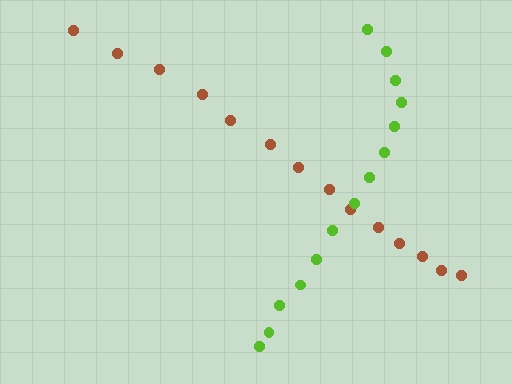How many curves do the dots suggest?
There are 2 distinct paths.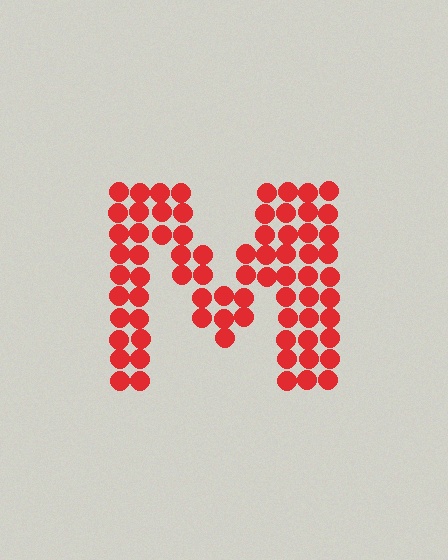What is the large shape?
The large shape is the letter M.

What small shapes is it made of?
It is made of small circles.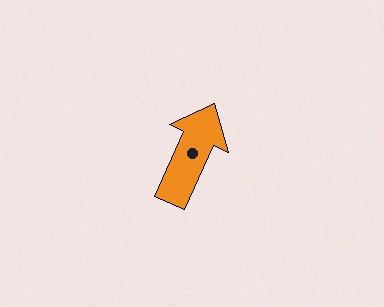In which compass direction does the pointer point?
Northeast.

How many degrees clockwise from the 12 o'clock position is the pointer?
Approximately 25 degrees.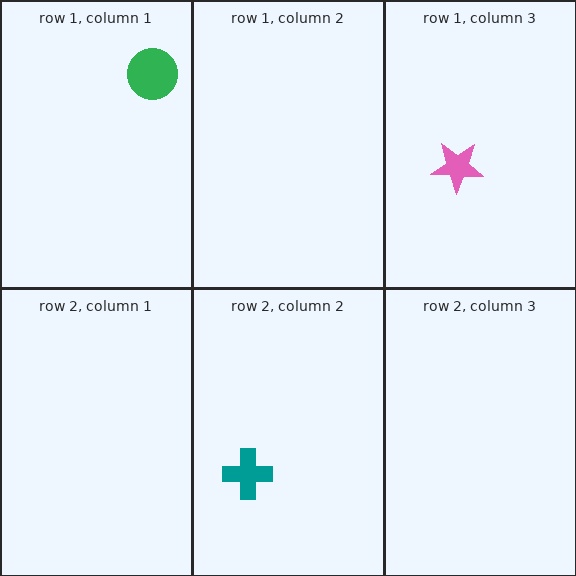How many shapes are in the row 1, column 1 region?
1.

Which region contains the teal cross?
The row 2, column 2 region.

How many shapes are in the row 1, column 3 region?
1.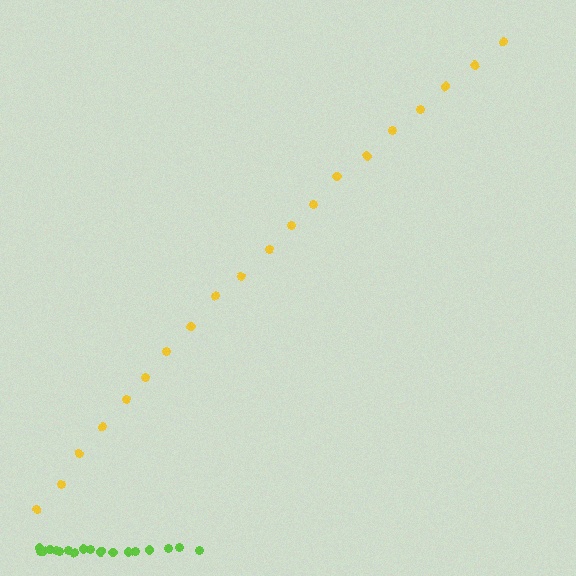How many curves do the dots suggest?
There are 2 distinct paths.